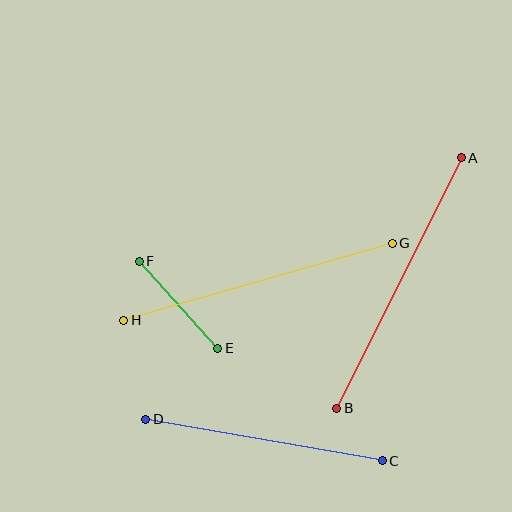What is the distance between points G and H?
The distance is approximately 279 pixels.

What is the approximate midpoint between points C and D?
The midpoint is at approximately (264, 440) pixels.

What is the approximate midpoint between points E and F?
The midpoint is at approximately (178, 305) pixels.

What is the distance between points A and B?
The distance is approximately 280 pixels.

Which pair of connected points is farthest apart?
Points A and B are farthest apart.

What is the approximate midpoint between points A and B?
The midpoint is at approximately (399, 283) pixels.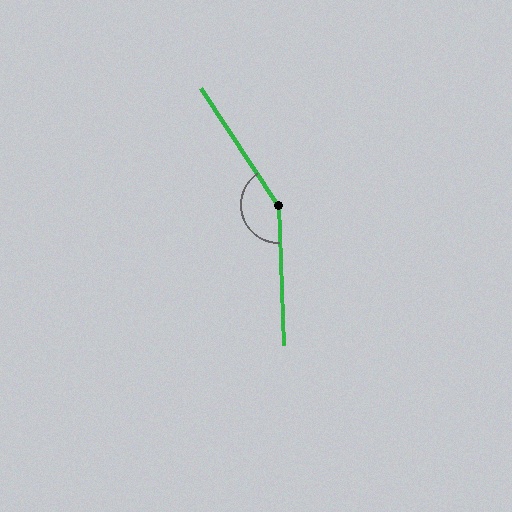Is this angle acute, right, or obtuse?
It is obtuse.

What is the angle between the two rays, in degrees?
Approximately 148 degrees.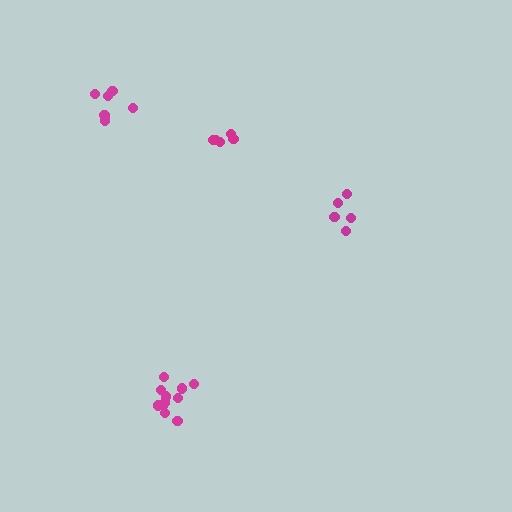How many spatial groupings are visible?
There are 4 spatial groupings.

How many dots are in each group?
Group 1: 5 dots, Group 2: 7 dots, Group 3: 5 dots, Group 4: 11 dots (28 total).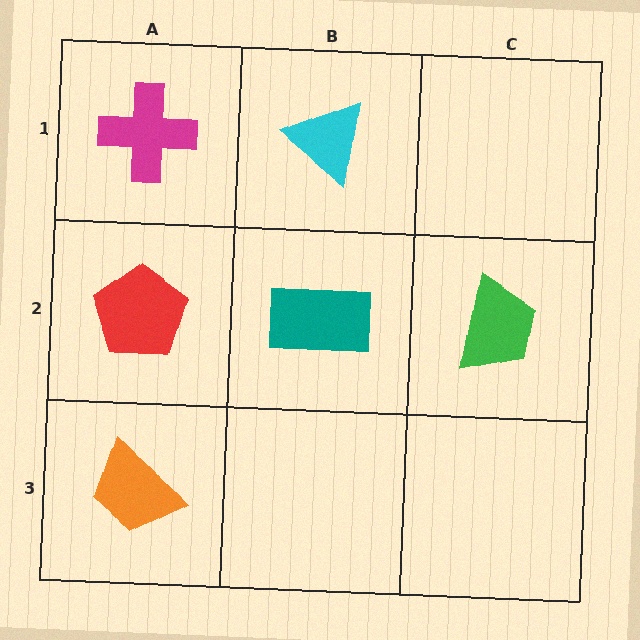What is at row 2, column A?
A red pentagon.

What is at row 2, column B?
A teal rectangle.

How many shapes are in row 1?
2 shapes.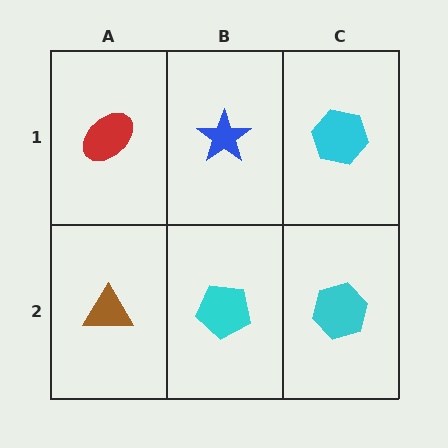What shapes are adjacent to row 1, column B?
A cyan pentagon (row 2, column B), a red ellipse (row 1, column A), a cyan hexagon (row 1, column C).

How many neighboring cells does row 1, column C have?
2.